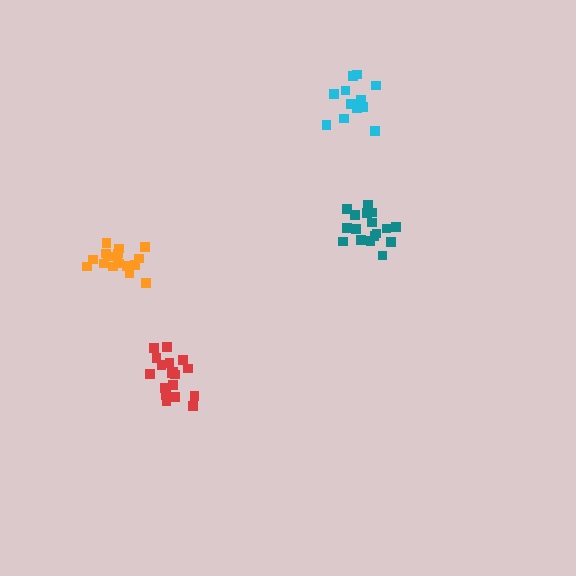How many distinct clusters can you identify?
There are 4 distinct clusters.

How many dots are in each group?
Group 1: 18 dots, Group 2: 18 dots, Group 3: 12 dots, Group 4: 17 dots (65 total).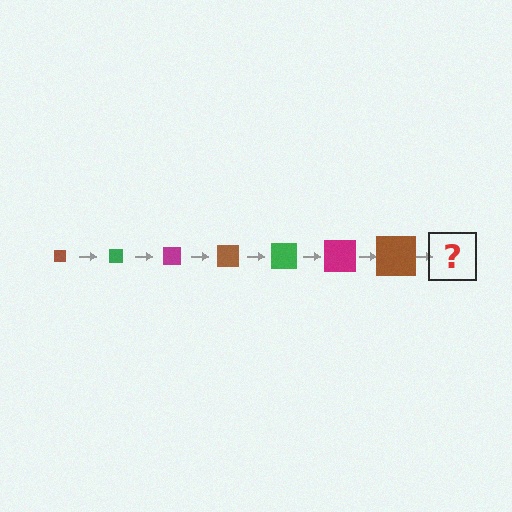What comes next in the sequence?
The next element should be a green square, larger than the previous one.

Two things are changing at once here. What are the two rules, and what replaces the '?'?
The two rules are that the square grows larger each step and the color cycles through brown, green, and magenta. The '?' should be a green square, larger than the previous one.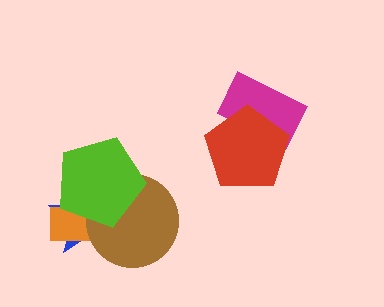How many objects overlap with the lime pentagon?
3 objects overlap with the lime pentagon.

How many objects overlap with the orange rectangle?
3 objects overlap with the orange rectangle.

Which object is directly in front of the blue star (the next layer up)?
The orange rectangle is directly in front of the blue star.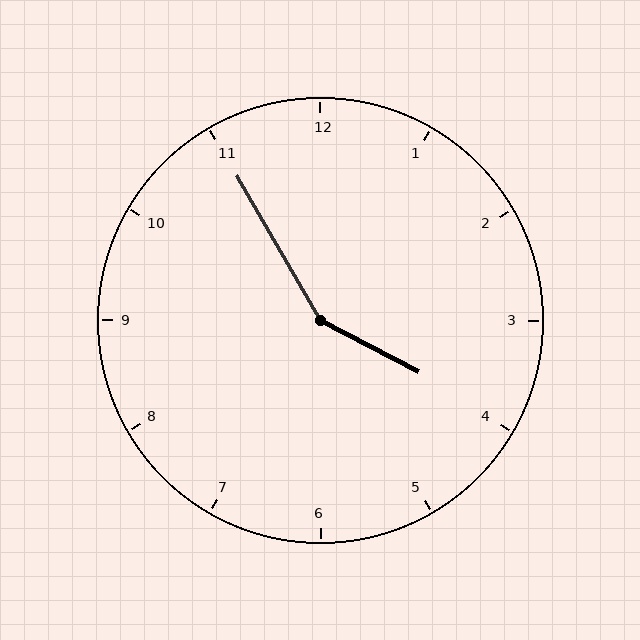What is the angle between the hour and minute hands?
Approximately 148 degrees.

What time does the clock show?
3:55.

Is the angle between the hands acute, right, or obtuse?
It is obtuse.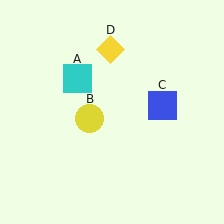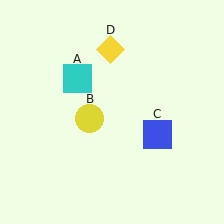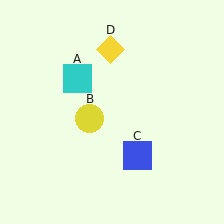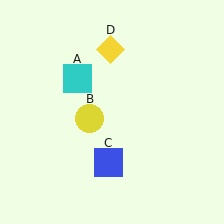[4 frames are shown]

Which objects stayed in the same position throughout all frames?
Cyan square (object A) and yellow circle (object B) and yellow diamond (object D) remained stationary.